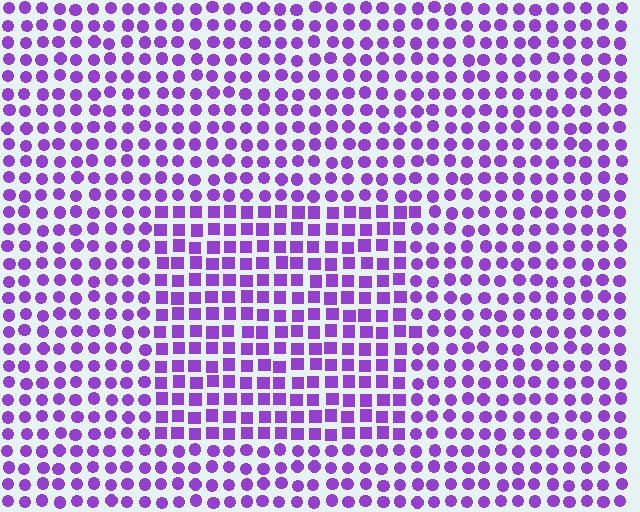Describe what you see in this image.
The image is filled with small purple elements arranged in a uniform grid. A rectangle-shaped region contains squares, while the surrounding area contains circles. The boundary is defined purely by the change in element shape.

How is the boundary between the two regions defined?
The boundary is defined by a change in element shape: squares inside vs. circles outside. All elements share the same color and spacing.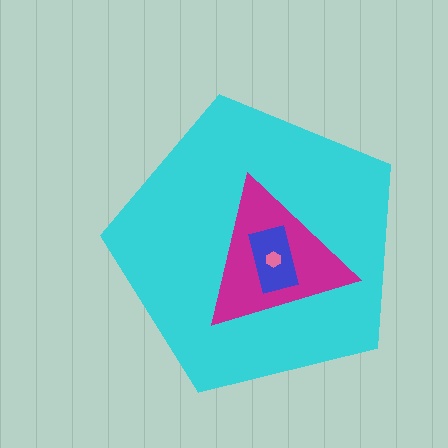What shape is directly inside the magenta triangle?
The blue rectangle.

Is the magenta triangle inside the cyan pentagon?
Yes.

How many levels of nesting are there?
4.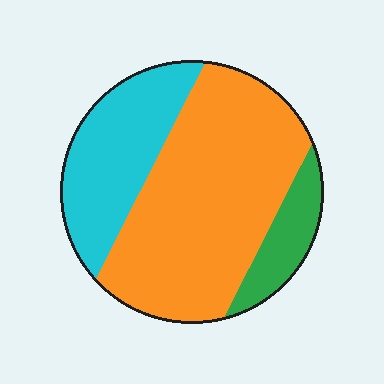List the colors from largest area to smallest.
From largest to smallest: orange, cyan, green.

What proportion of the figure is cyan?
Cyan covers about 30% of the figure.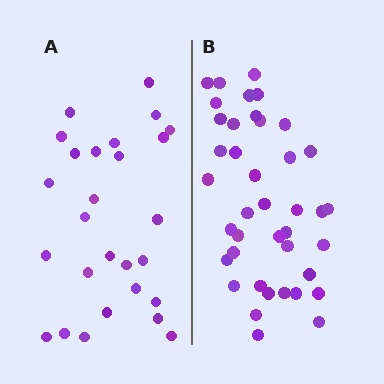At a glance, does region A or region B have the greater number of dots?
Region B (the right region) has more dots.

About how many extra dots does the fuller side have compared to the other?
Region B has approximately 15 more dots than region A.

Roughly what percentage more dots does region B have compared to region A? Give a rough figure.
About 50% more.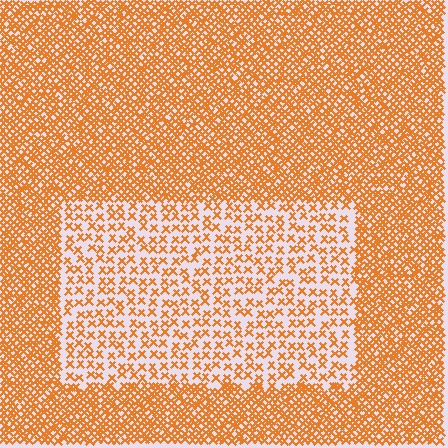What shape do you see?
I see a rectangle.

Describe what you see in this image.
The image contains small orange elements arranged at two different densities. A rectangle-shaped region is visible where the elements are less densely packed than the surrounding area.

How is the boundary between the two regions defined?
The boundary is defined by a change in element density (approximately 2.5x ratio). All elements are the same color, size, and shape.